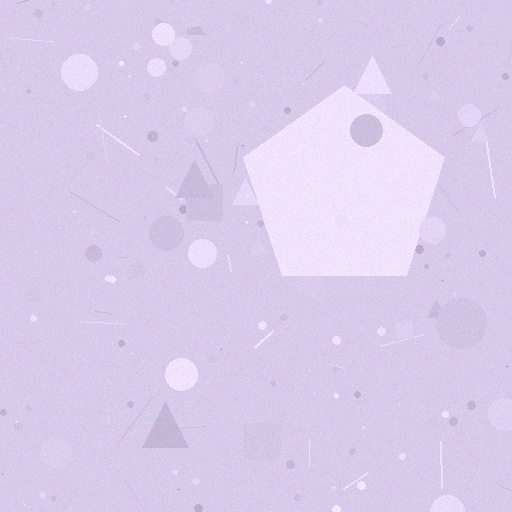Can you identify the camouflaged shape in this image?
The camouflaged shape is a pentagon.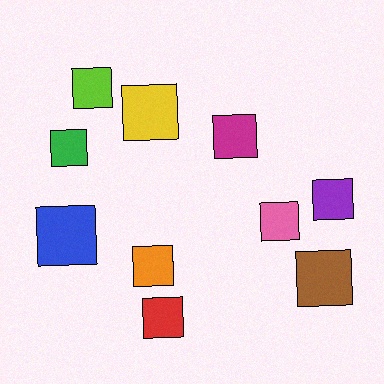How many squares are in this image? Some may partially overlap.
There are 10 squares.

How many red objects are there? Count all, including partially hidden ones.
There is 1 red object.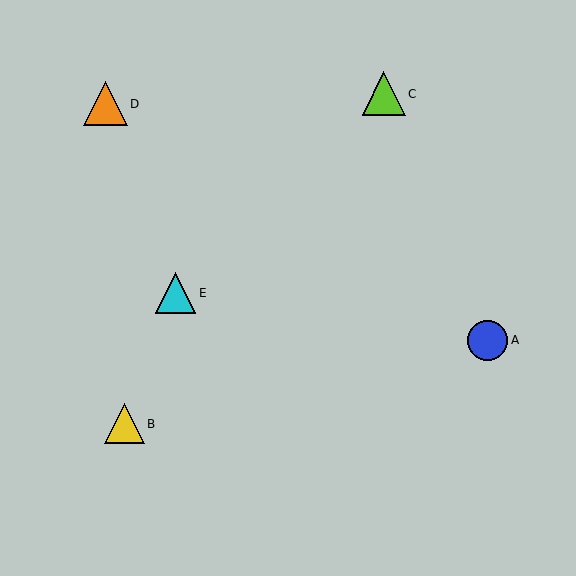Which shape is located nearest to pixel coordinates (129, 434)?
The yellow triangle (labeled B) at (124, 424) is nearest to that location.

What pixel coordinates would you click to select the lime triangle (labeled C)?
Click at (384, 94) to select the lime triangle C.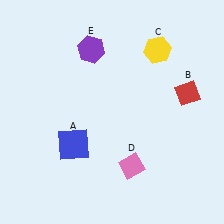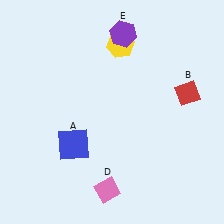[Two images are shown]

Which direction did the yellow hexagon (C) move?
The yellow hexagon (C) moved left.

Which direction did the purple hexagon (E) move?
The purple hexagon (E) moved right.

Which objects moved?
The objects that moved are: the yellow hexagon (C), the pink diamond (D), the purple hexagon (E).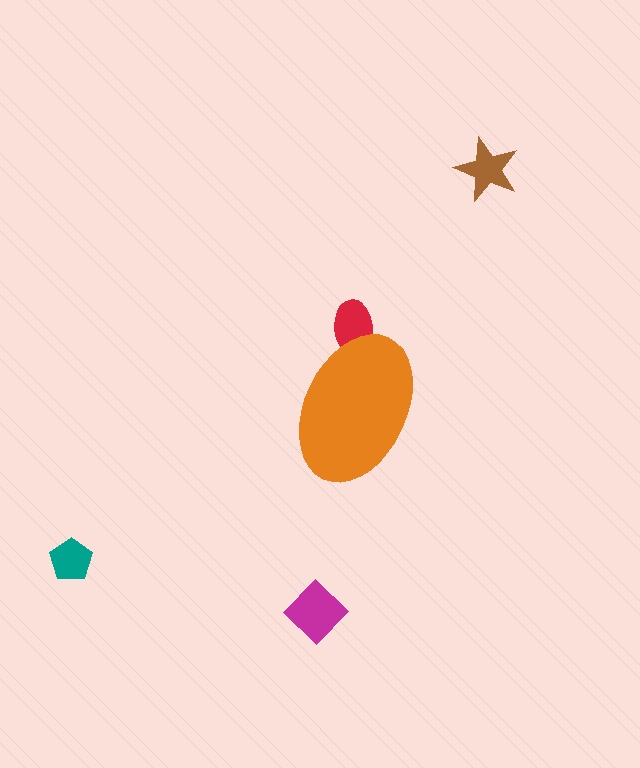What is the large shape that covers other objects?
An orange ellipse.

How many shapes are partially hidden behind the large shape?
1 shape is partially hidden.